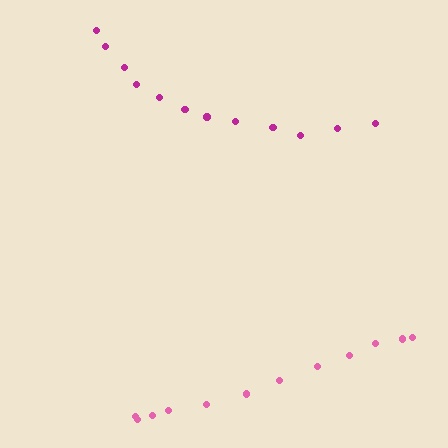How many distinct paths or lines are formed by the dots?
There are 2 distinct paths.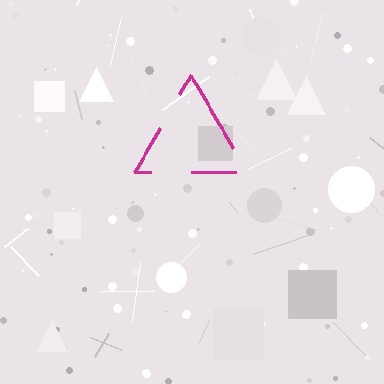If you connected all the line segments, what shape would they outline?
They would outline a triangle.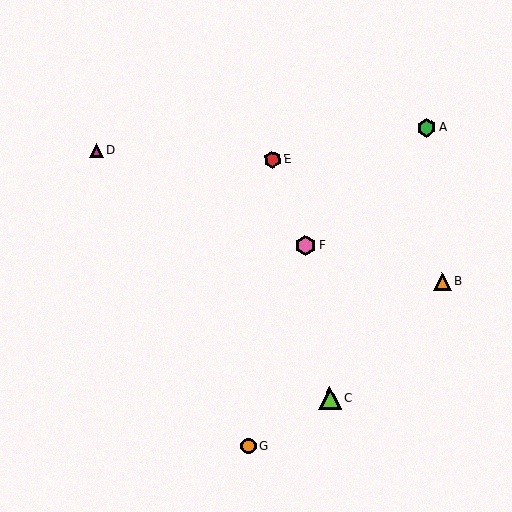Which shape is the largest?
The lime triangle (labeled C) is the largest.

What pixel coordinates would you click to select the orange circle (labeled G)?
Click at (248, 446) to select the orange circle G.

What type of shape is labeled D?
Shape D is a magenta triangle.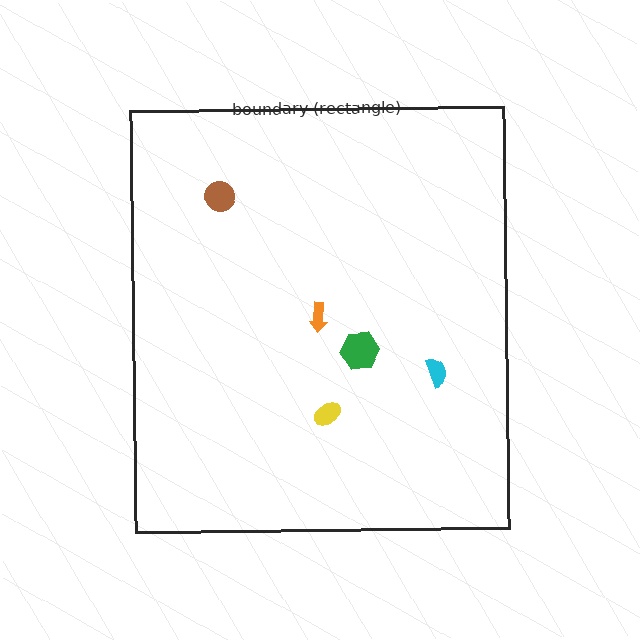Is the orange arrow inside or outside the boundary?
Inside.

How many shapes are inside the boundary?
5 inside, 0 outside.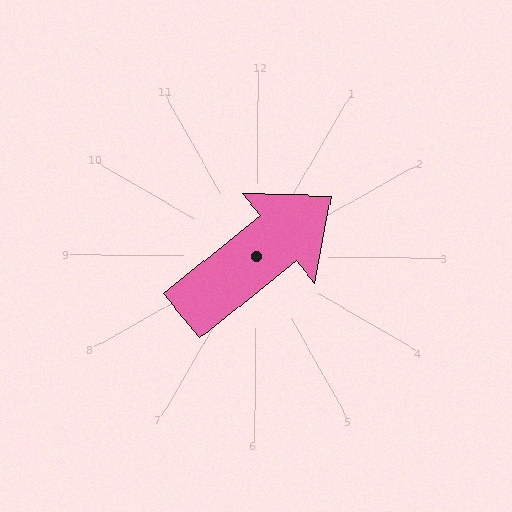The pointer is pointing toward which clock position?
Roughly 2 o'clock.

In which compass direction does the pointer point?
Northeast.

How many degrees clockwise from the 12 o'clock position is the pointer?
Approximately 51 degrees.